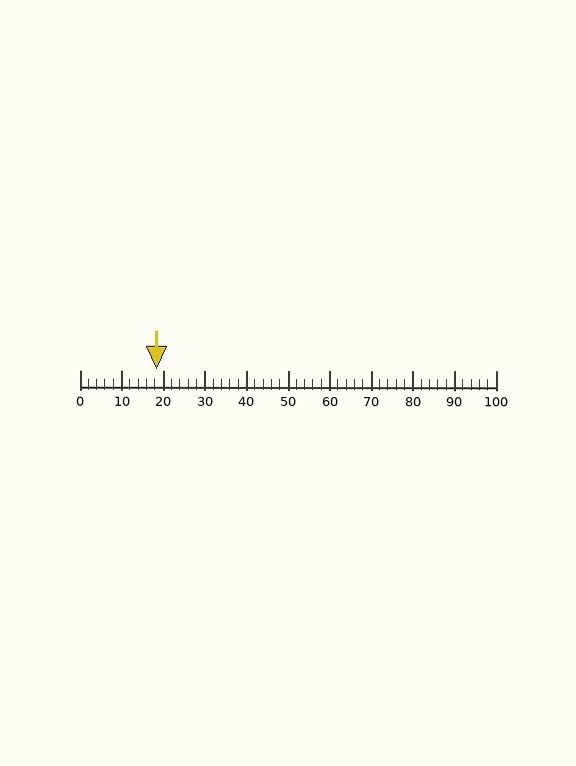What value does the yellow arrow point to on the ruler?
The yellow arrow points to approximately 18.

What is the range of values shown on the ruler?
The ruler shows values from 0 to 100.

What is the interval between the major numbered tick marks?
The major tick marks are spaced 10 units apart.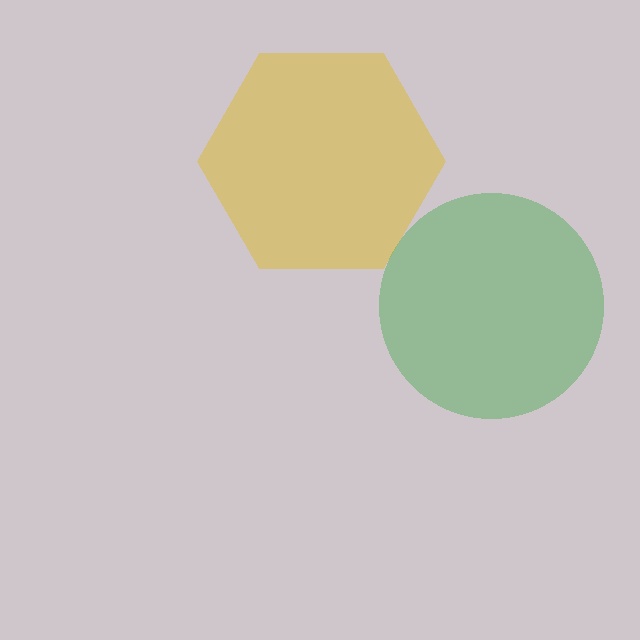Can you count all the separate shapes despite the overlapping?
Yes, there are 2 separate shapes.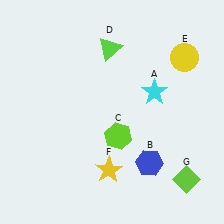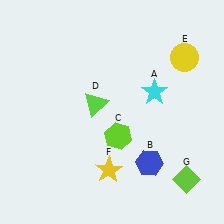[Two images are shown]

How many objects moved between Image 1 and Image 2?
1 object moved between the two images.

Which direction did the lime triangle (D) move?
The lime triangle (D) moved down.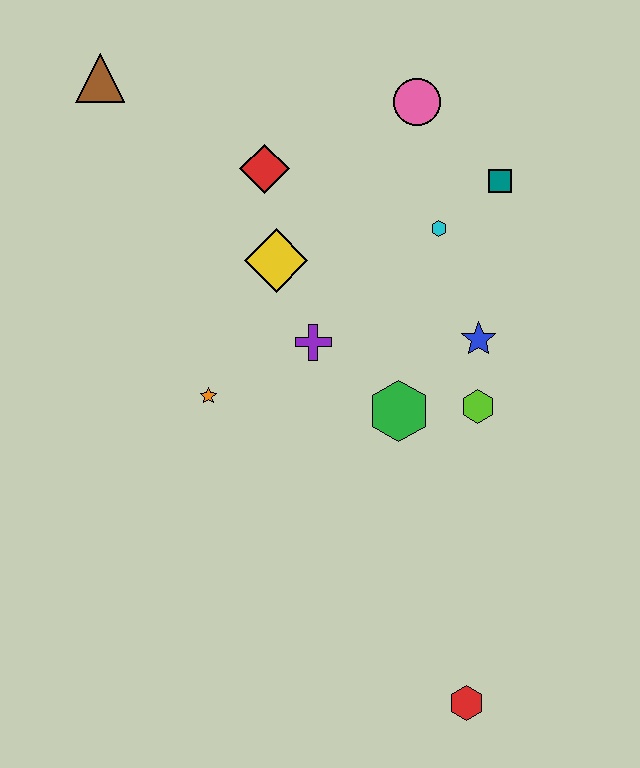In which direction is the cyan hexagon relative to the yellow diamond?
The cyan hexagon is to the right of the yellow diamond.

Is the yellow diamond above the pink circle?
No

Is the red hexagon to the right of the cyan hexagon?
Yes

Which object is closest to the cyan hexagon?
The teal square is closest to the cyan hexagon.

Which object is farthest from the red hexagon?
The brown triangle is farthest from the red hexagon.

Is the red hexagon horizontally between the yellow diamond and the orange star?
No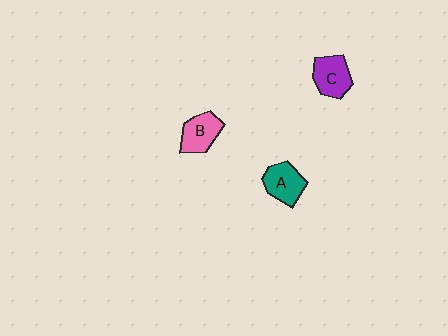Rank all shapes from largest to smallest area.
From largest to smallest: C (purple), A (teal), B (pink).